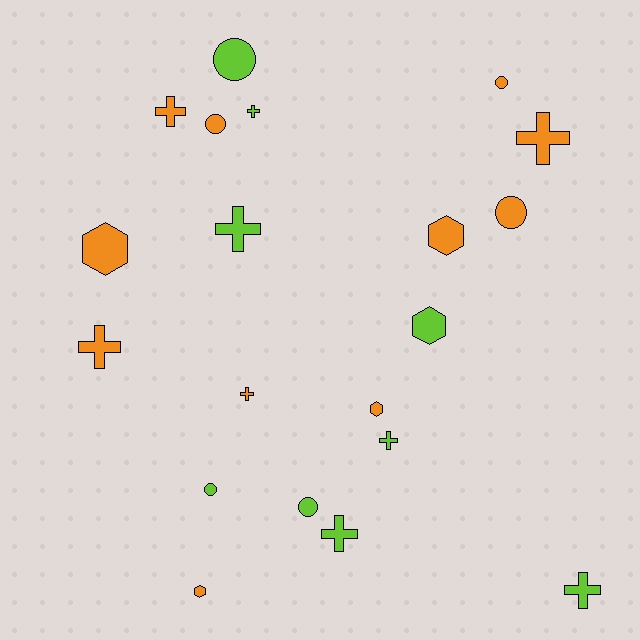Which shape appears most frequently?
Cross, with 9 objects.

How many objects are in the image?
There are 20 objects.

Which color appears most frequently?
Orange, with 11 objects.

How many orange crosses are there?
There are 4 orange crosses.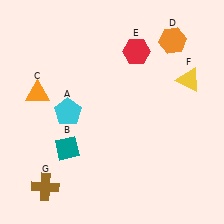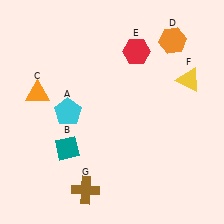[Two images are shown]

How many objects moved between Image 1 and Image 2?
1 object moved between the two images.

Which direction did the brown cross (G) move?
The brown cross (G) moved right.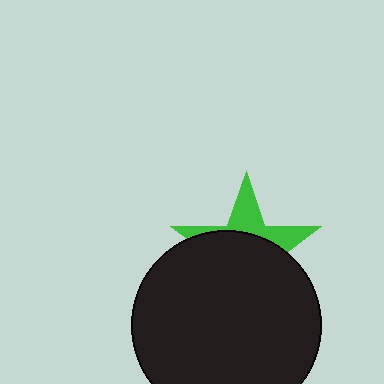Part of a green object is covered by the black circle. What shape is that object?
It is a star.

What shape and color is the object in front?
The object in front is a black circle.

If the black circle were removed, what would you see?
You would see the complete green star.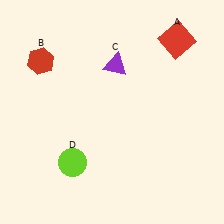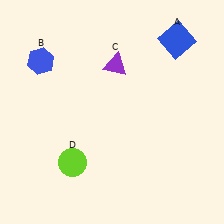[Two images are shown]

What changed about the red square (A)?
In Image 1, A is red. In Image 2, it changed to blue.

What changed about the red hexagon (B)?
In Image 1, B is red. In Image 2, it changed to blue.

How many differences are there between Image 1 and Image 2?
There are 2 differences between the two images.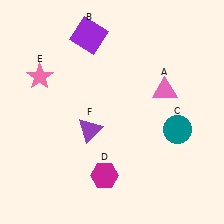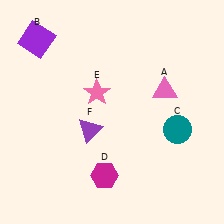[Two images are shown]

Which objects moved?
The objects that moved are: the purple square (B), the pink star (E).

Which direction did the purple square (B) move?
The purple square (B) moved left.